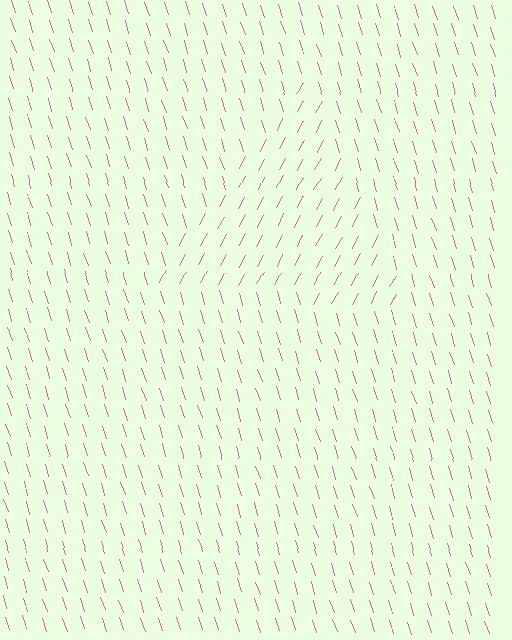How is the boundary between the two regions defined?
The boundary is defined purely by a change in line orientation (approximately 45 degrees difference). All lines are the same color and thickness.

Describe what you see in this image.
The image is filled with small pink line segments. A triangle region in the image has lines oriented differently from the surrounding lines, creating a visible texture boundary.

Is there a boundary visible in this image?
Yes, there is a texture boundary formed by a change in line orientation.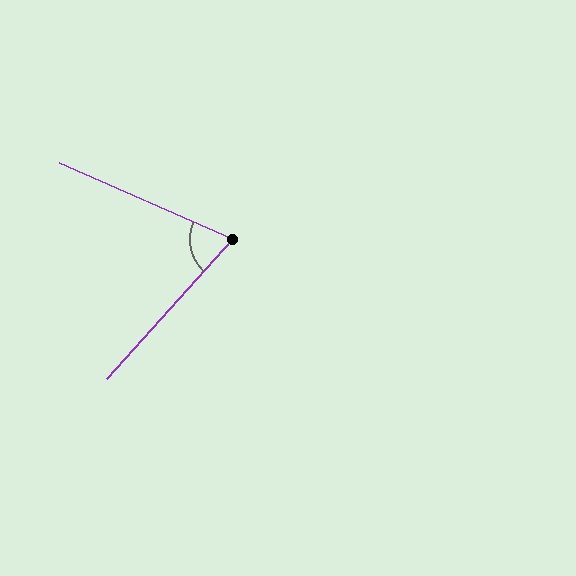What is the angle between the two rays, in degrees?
Approximately 72 degrees.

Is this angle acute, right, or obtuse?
It is acute.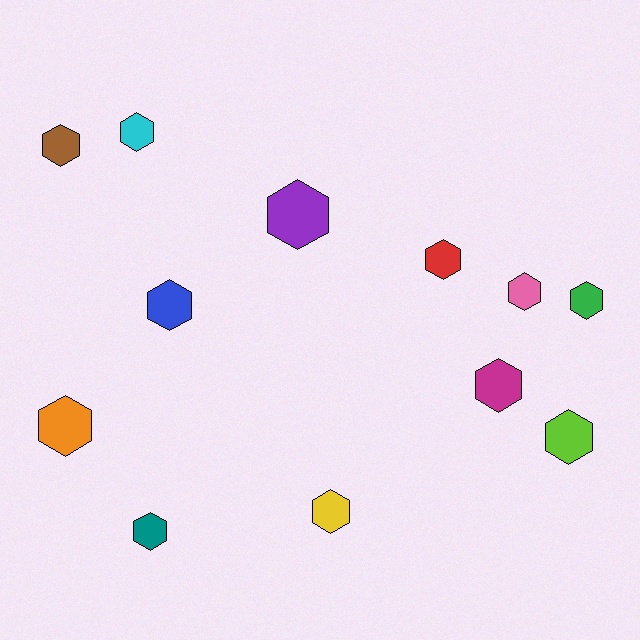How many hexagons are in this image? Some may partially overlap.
There are 12 hexagons.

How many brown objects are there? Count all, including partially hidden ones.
There is 1 brown object.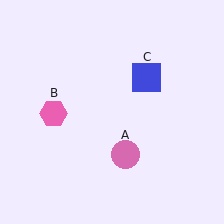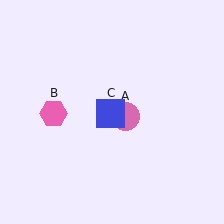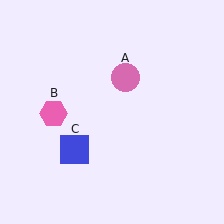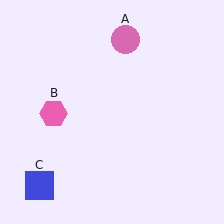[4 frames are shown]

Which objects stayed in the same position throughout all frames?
Pink hexagon (object B) remained stationary.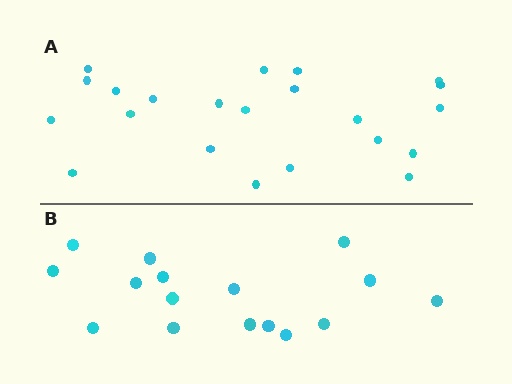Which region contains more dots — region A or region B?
Region A (the top region) has more dots.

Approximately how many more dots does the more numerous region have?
Region A has about 6 more dots than region B.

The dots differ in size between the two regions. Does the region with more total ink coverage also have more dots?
No. Region B has more total ink coverage because its dots are larger, but region A actually contains more individual dots. Total area can be misleading — the number of items is what matters here.